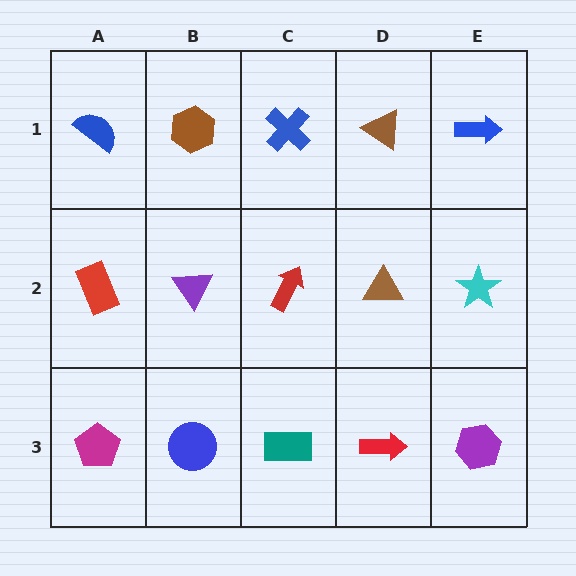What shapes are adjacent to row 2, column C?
A blue cross (row 1, column C), a teal rectangle (row 3, column C), a purple triangle (row 2, column B), a brown triangle (row 2, column D).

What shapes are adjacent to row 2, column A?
A blue semicircle (row 1, column A), a magenta pentagon (row 3, column A), a purple triangle (row 2, column B).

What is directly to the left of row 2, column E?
A brown triangle.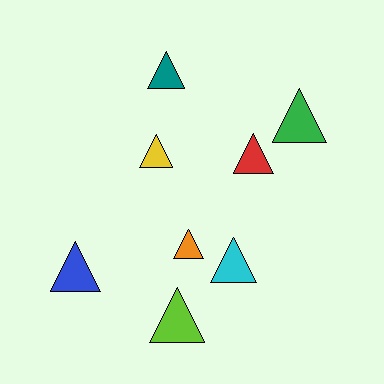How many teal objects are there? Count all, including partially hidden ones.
There is 1 teal object.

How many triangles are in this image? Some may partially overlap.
There are 8 triangles.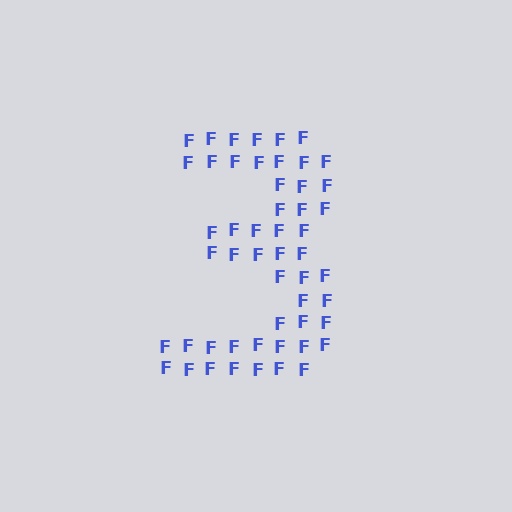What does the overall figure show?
The overall figure shows the digit 3.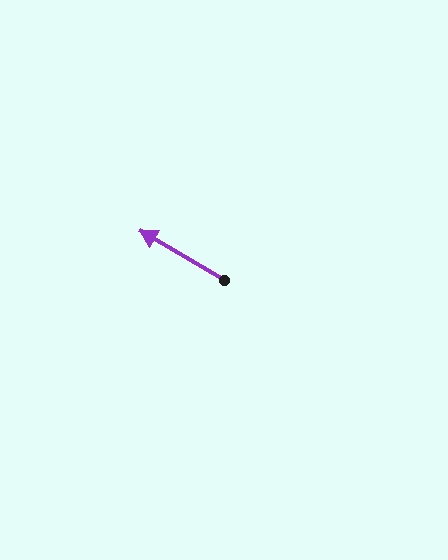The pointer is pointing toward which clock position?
Roughly 10 o'clock.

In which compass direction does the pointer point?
Northwest.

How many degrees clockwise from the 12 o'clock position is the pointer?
Approximately 300 degrees.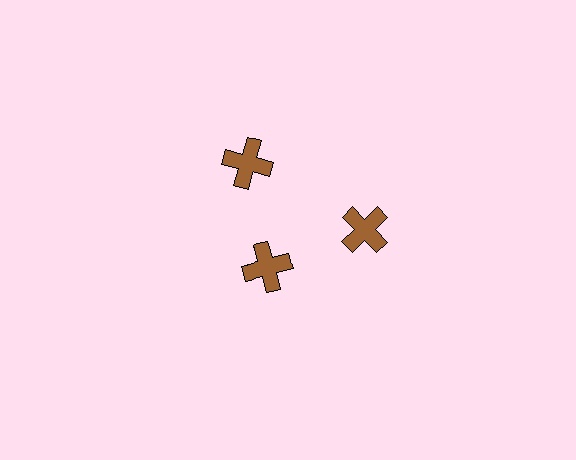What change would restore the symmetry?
The symmetry would be restored by moving it outward, back onto the ring so that all 3 crosses sit at equal angles and equal distance from the center.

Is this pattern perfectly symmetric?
No. The 3 brown crosses are arranged in a ring, but one element near the 7 o'clock position is pulled inward toward the center, breaking the 3-fold rotational symmetry.